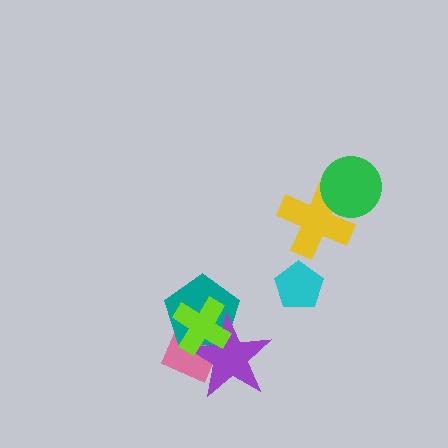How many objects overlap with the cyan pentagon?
0 objects overlap with the cyan pentagon.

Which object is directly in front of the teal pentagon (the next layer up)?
The purple star is directly in front of the teal pentagon.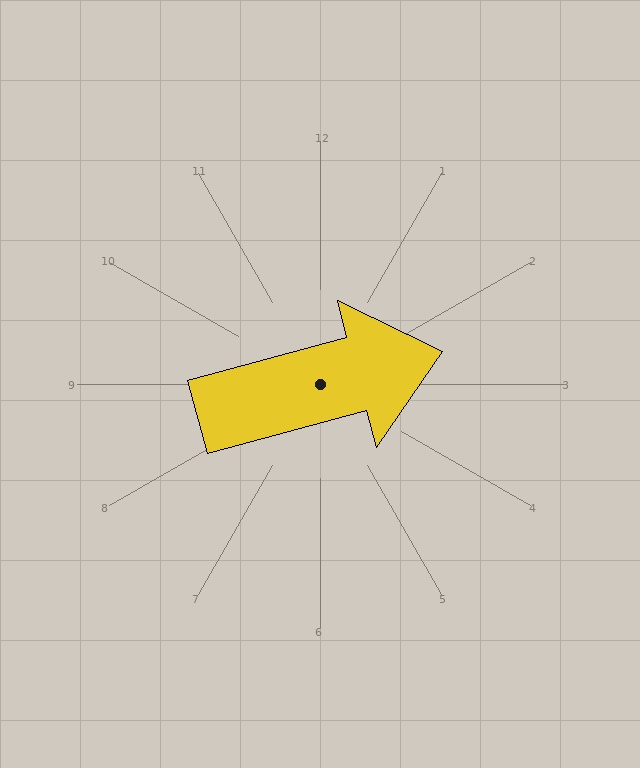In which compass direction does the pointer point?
East.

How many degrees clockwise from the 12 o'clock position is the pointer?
Approximately 75 degrees.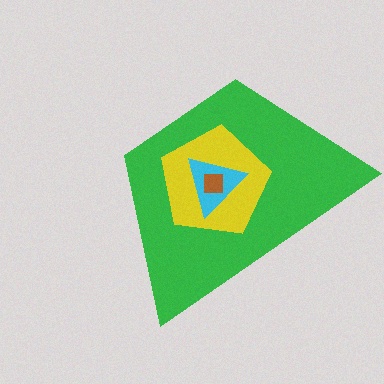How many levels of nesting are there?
4.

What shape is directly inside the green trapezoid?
The yellow pentagon.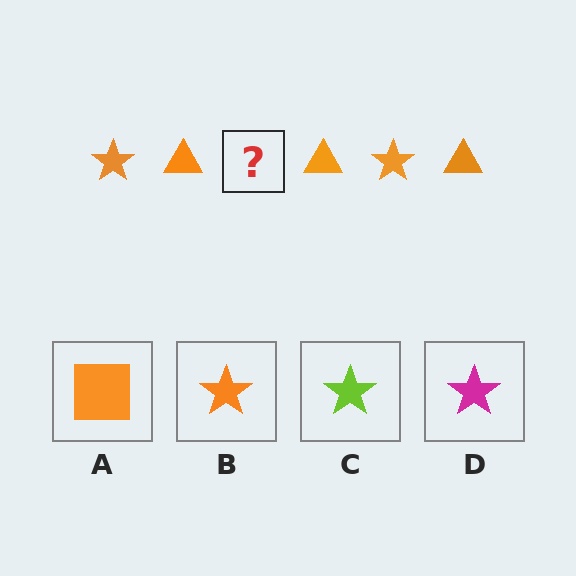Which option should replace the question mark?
Option B.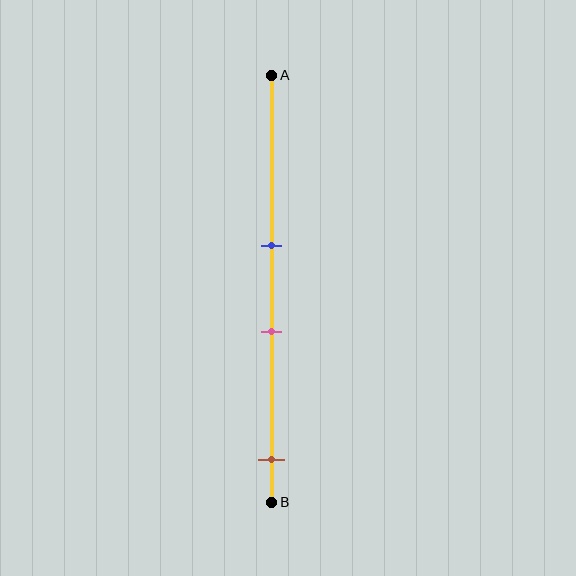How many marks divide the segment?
There are 3 marks dividing the segment.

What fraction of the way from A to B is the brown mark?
The brown mark is approximately 90% (0.9) of the way from A to B.